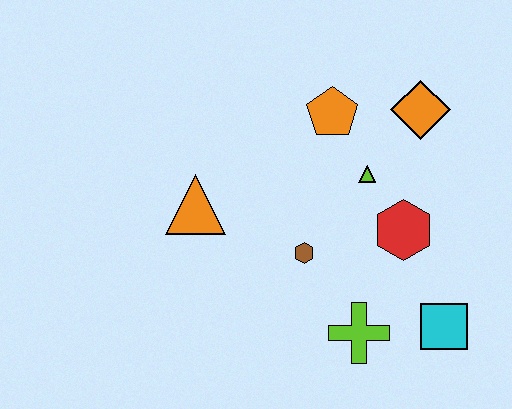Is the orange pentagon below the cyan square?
No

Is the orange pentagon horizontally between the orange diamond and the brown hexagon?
Yes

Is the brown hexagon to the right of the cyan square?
No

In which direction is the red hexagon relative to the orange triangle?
The red hexagon is to the right of the orange triangle.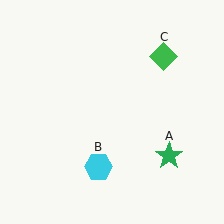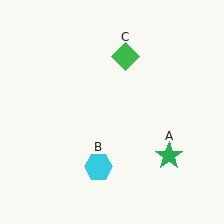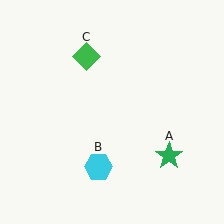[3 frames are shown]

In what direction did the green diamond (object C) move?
The green diamond (object C) moved left.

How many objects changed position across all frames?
1 object changed position: green diamond (object C).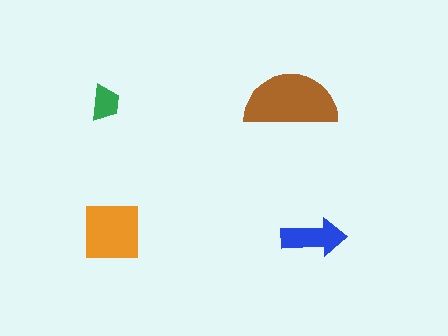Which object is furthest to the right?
The blue arrow is rightmost.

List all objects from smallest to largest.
The green trapezoid, the blue arrow, the orange square, the brown semicircle.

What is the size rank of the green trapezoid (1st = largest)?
4th.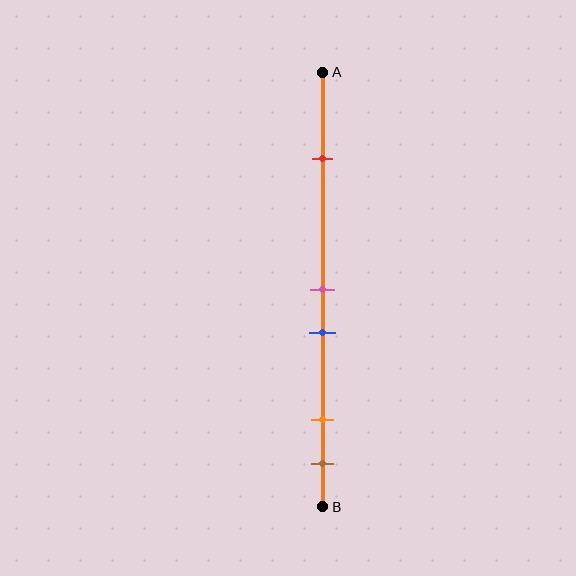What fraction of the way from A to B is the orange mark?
The orange mark is approximately 80% (0.8) of the way from A to B.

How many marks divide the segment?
There are 5 marks dividing the segment.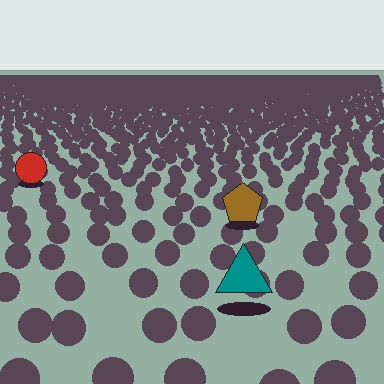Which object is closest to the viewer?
The teal triangle is closest. The texture marks near it are larger and more spread out.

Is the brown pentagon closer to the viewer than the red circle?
Yes. The brown pentagon is closer — you can tell from the texture gradient: the ground texture is coarser near it.